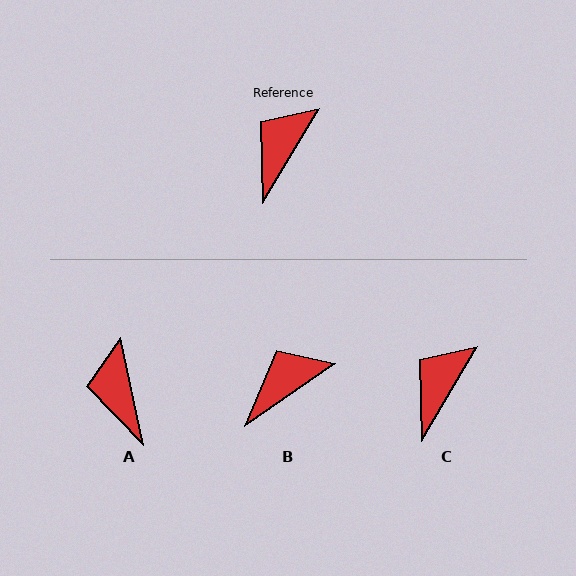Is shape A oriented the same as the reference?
No, it is off by about 43 degrees.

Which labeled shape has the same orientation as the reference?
C.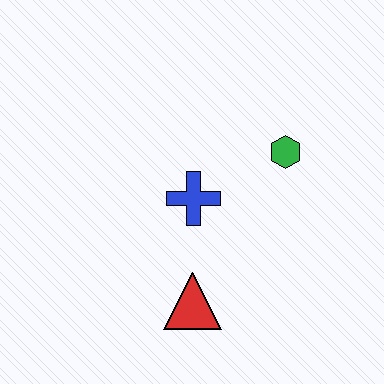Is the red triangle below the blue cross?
Yes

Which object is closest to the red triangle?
The blue cross is closest to the red triangle.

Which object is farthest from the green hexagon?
The red triangle is farthest from the green hexagon.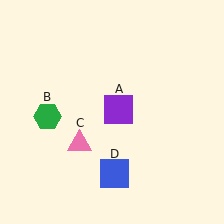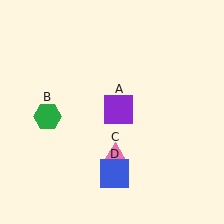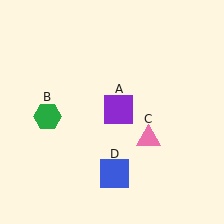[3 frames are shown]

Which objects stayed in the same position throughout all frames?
Purple square (object A) and green hexagon (object B) and blue square (object D) remained stationary.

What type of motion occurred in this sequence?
The pink triangle (object C) rotated counterclockwise around the center of the scene.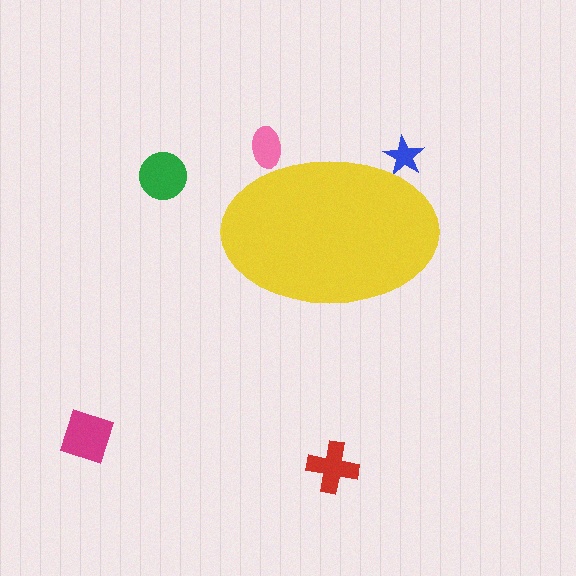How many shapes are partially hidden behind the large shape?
2 shapes are partially hidden.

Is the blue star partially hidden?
Yes, the blue star is partially hidden behind the yellow ellipse.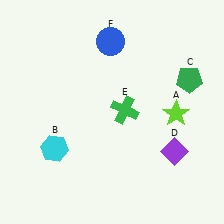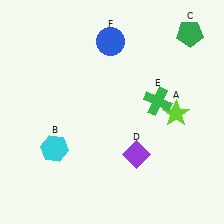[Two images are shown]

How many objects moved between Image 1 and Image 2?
3 objects moved between the two images.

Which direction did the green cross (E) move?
The green cross (E) moved right.